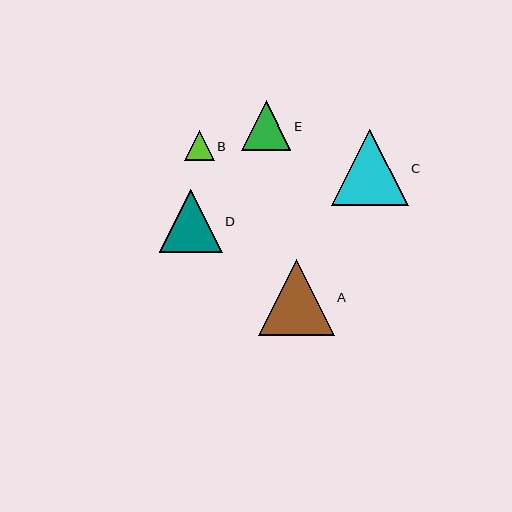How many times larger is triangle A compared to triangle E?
Triangle A is approximately 1.5 times the size of triangle E.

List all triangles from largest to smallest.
From largest to smallest: C, A, D, E, B.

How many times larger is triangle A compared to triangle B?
Triangle A is approximately 2.6 times the size of triangle B.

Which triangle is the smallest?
Triangle B is the smallest with a size of approximately 30 pixels.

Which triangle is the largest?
Triangle C is the largest with a size of approximately 76 pixels.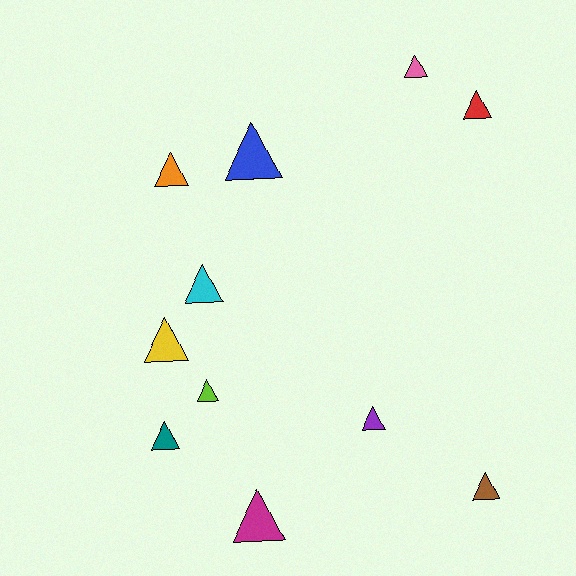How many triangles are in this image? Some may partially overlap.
There are 11 triangles.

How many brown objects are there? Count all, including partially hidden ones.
There is 1 brown object.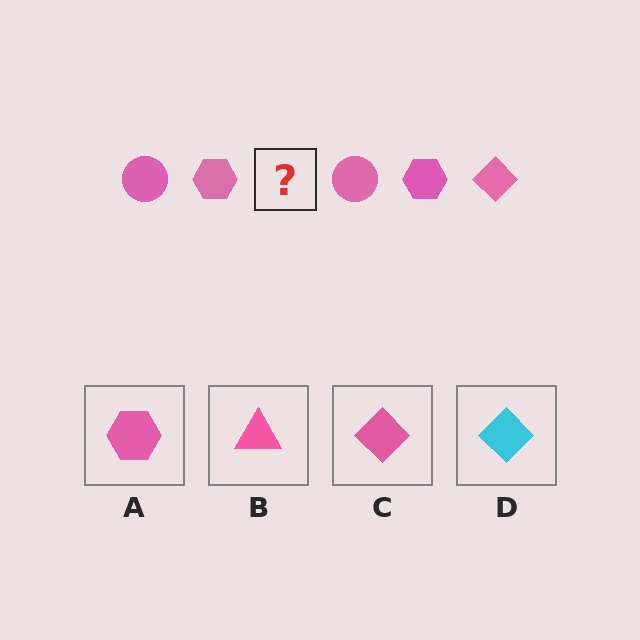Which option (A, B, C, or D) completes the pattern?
C.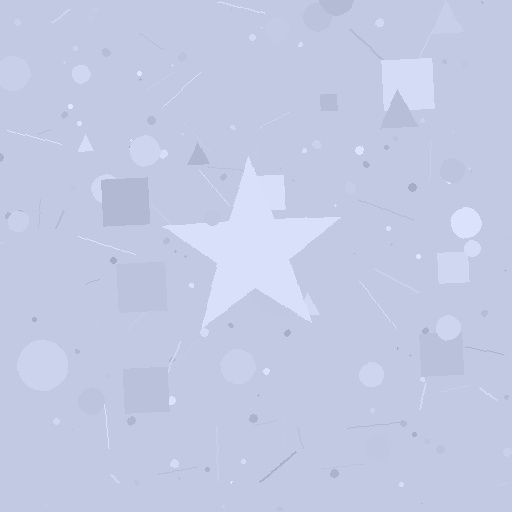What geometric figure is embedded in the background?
A star is embedded in the background.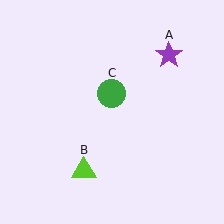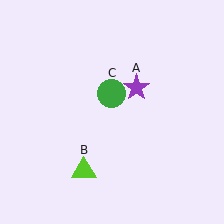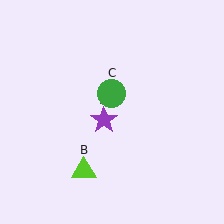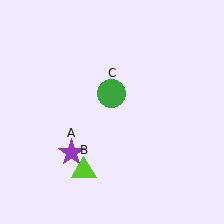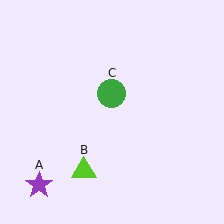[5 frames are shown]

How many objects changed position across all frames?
1 object changed position: purple star (object A).